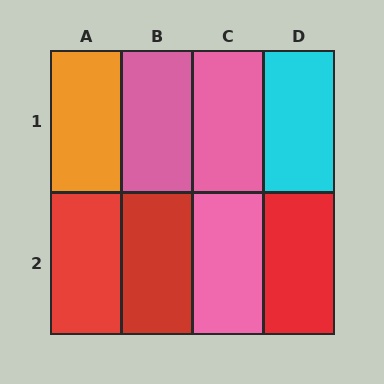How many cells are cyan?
1 cell is cyan.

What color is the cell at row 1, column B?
Pink.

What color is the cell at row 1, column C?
Pink.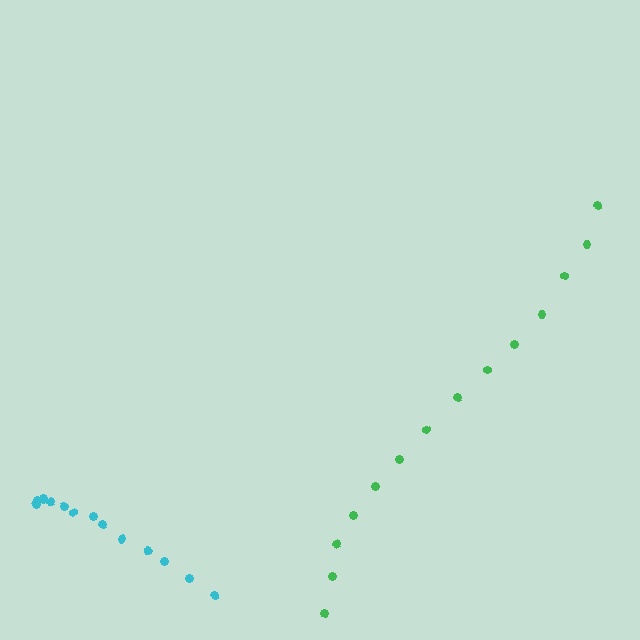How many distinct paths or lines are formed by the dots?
There are 2 distinct paths.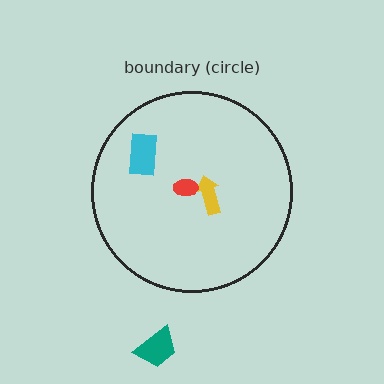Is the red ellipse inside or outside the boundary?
Inside.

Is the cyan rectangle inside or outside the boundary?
Inside.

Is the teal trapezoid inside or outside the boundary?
Outside.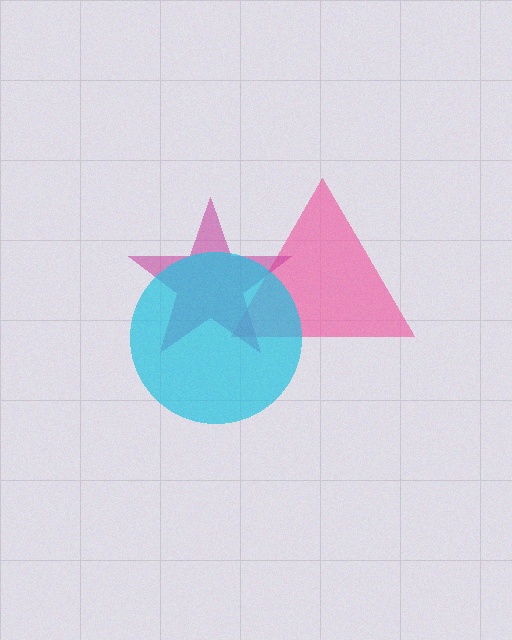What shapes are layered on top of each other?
The layered shapes are: a pink triangle, a magenta star, a cyan circle.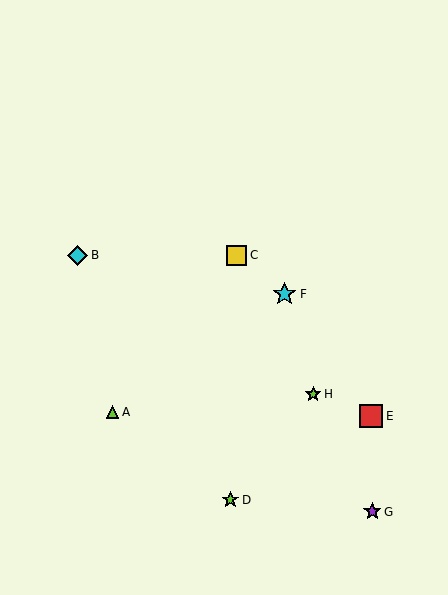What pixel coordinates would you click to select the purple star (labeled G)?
Click at (372, 512) to select the purple star G.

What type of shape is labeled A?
Shape A is a lime triangle.